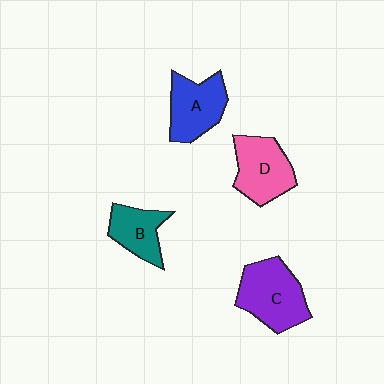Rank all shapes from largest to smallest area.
From largest to smallest: C (purple), D (pink), A (blue), B (teal).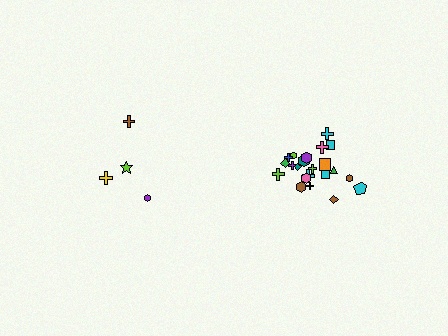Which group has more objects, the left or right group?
The right group.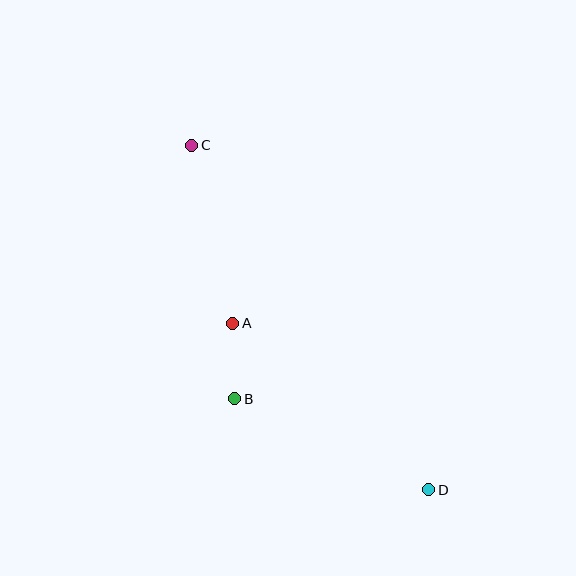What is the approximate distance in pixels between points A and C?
The distance between A and C is approximately 183 pixels.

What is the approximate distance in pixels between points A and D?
The distance between A and D is approximately 257 pixels.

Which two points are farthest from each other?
Points C and D are farthest from each other.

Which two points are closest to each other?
Points A and B are closest to each other.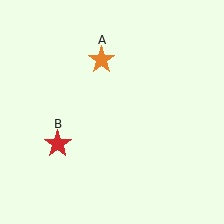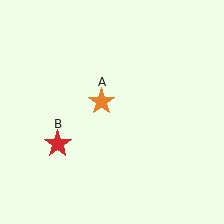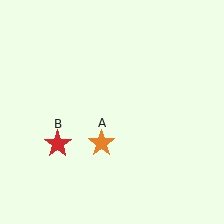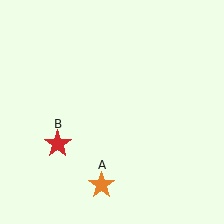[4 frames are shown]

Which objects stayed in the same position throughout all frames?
Red star (object B) remained stationary.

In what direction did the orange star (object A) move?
The orange star (object A) moved down.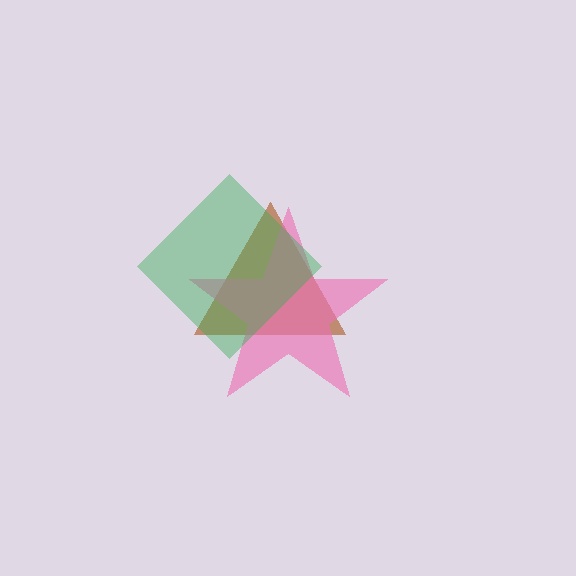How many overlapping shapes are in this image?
There are 3 overlapping shapes in the image.